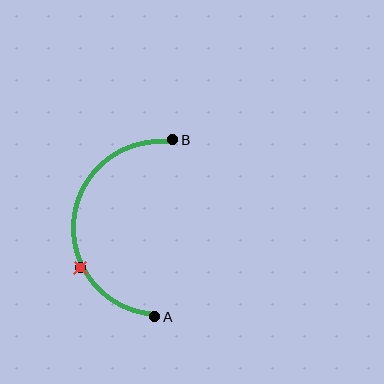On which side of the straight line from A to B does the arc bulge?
The arc bulges to the left of the straight line connecting A and B.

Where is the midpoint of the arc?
The arc midpoint is the point on the curve farthest from the straight line joining A and B. It sits to the left of that line.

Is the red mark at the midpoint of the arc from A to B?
No. The red mark lies on the arc but is closer to endpoint A. The arc midpoint would be at the point on the curve equidistant along the arc from both A and B.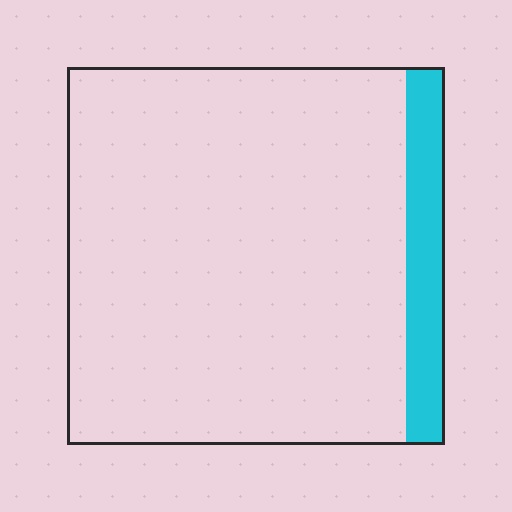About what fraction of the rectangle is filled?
About one tenth (1/10).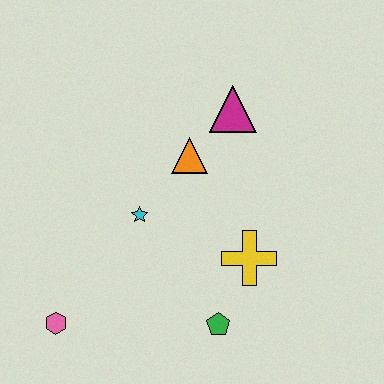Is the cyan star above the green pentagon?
Yes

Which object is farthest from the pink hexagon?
The magenta triangle is farthest from the pink hexagon.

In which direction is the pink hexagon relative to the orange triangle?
The pink hexagon is below the orange triangle.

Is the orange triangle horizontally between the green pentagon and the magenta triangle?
No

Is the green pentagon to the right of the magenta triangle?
No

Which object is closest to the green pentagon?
The yellow cross is closest to the green pentagon.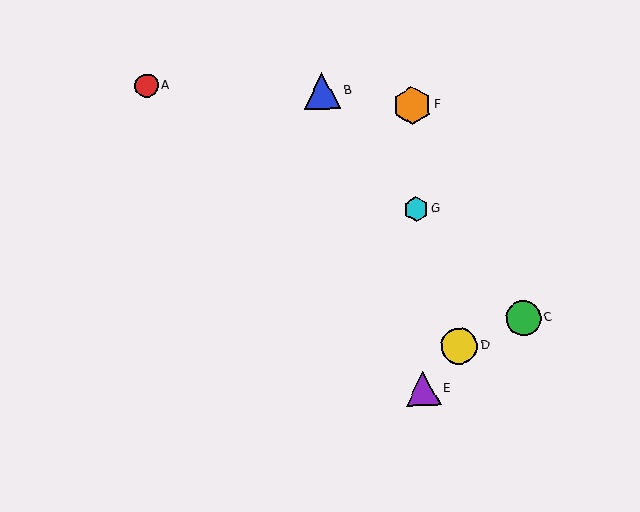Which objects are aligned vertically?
Objects E, F, G are aligned vertically.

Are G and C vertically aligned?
No, G is at x≈416 and C is at x≈523.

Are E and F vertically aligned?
Yes, both are at x≈423.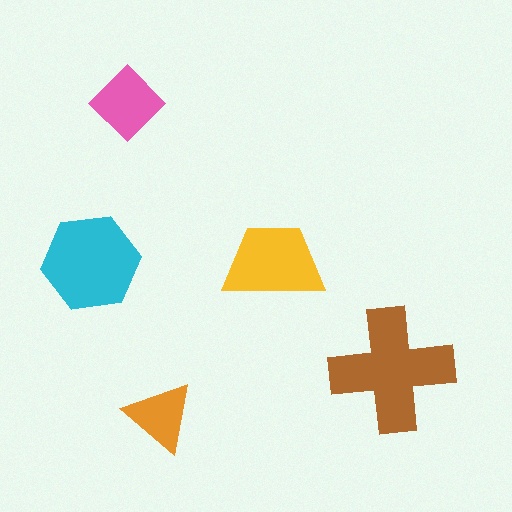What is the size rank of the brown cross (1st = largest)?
1st.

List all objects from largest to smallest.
The brown cross, the cyan hexagon, the yellow trapezoid, the pink diamond, the orange triangle.